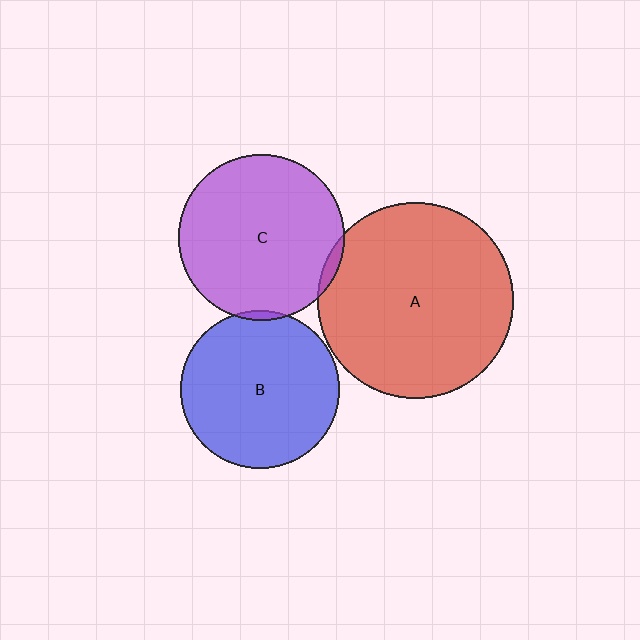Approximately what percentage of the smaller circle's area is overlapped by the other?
Approximately 5%.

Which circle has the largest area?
Circle A (red).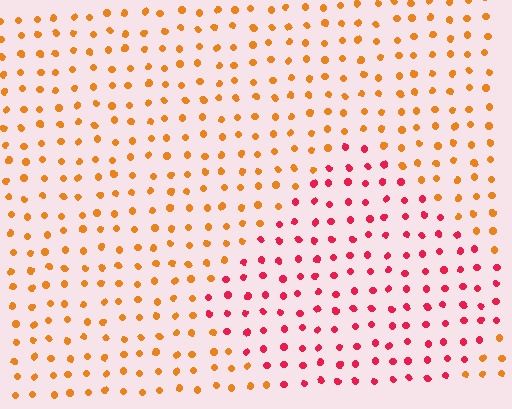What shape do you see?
I see a diamond.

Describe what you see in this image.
The image is filled with small orange elements in a uniform arrangement. A diamond-shaped region is visible where the elements are tinted to a slightly different hue, forming a subtle color boundary.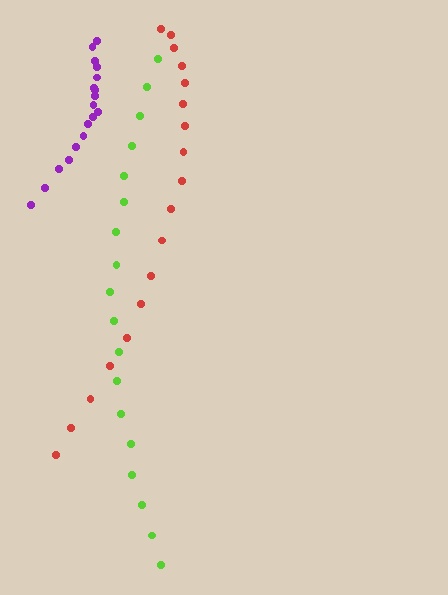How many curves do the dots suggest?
There are 3 distinct paths.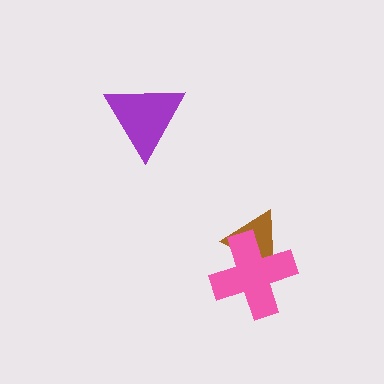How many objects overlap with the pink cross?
1 object overlaps with the pink cross.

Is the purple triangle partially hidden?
No, no other shape covers it.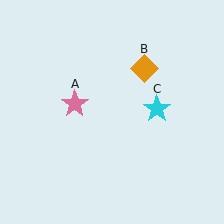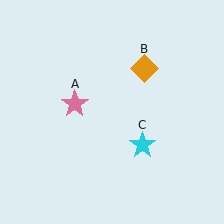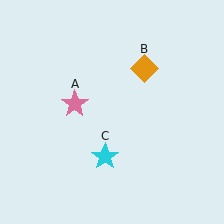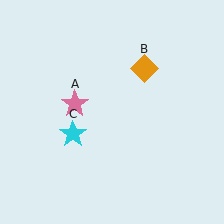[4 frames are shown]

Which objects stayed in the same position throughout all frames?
Pink star (object A) and orange diamond (object B) remained stationary.